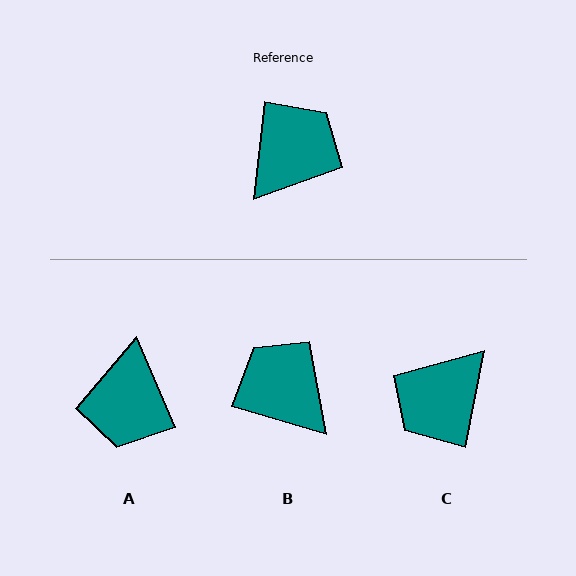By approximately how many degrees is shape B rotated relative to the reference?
Approximately 80 degrees counter-clockwise.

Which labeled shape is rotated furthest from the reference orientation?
C, about 175 degrees away.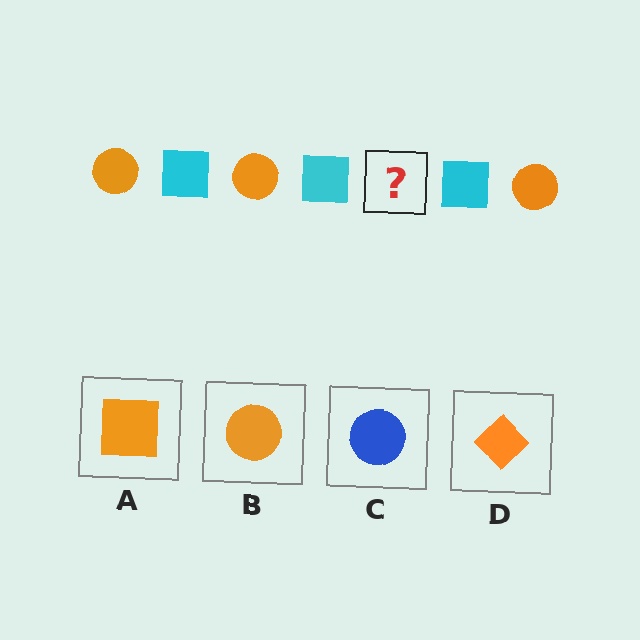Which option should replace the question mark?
Option B.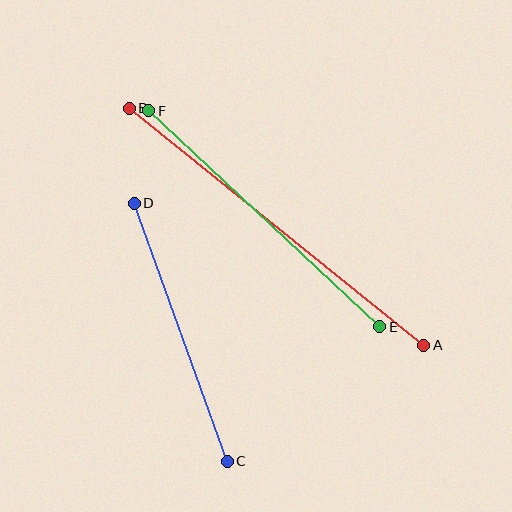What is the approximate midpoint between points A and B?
The midpoint is at approximately (277, 227) pixels.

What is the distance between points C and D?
The distance is approximately 274 pixels.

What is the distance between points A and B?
The distance is approximately 378 pixels.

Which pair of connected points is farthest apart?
Points A and B are farthest apart.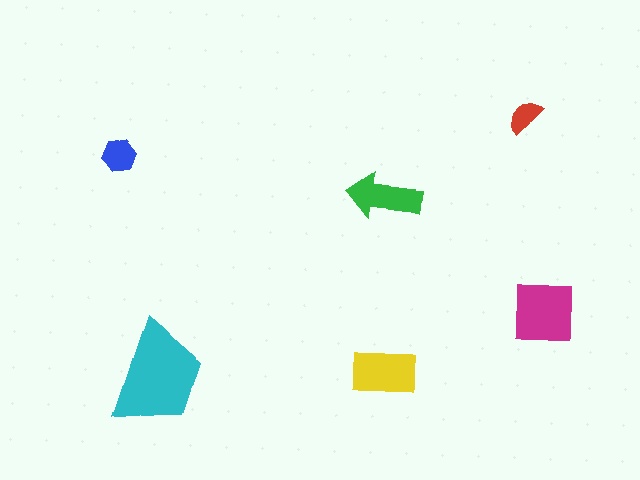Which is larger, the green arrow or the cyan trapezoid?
The cyan trapezoid.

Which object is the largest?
The cyan trapezoid.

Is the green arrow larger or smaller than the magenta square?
Smaller.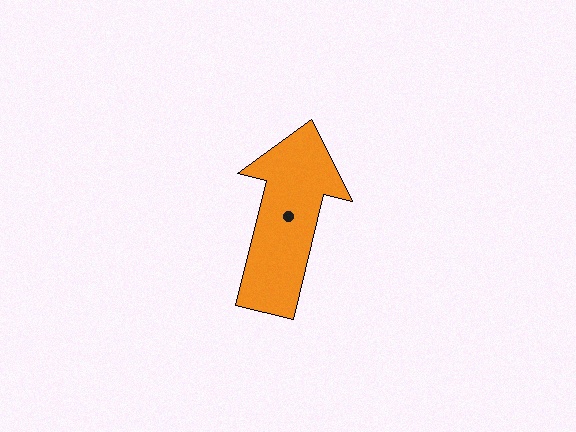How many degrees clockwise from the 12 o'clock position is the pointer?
Approximately 14 degrees.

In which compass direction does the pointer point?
North.